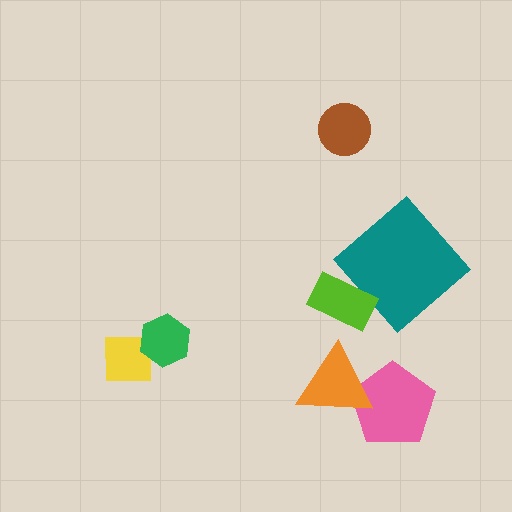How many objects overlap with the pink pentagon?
1 object overlaps with the pink pentagon.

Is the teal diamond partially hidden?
Yes, it is partially covered by another shape.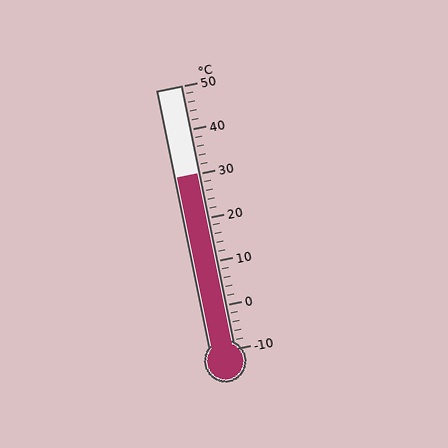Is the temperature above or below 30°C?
The temperature is at 30°C.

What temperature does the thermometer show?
The thermometer shows approximately 30°C.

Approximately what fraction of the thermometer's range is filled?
The thermometer is filled to approximately 65% of its range.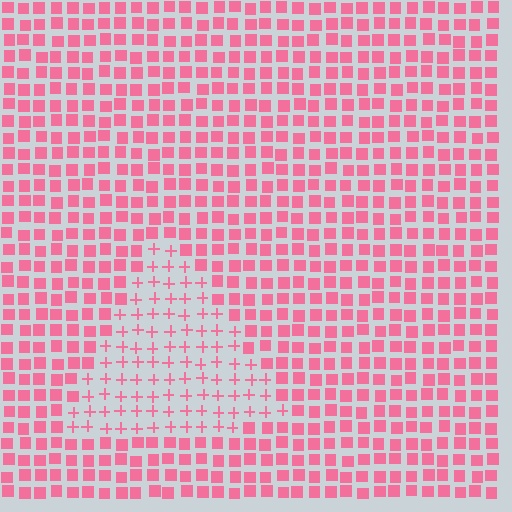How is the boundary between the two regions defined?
The boundary is defined by a change in element shape: plus signs inside vs. squares outside. All elements share the same color and spacing.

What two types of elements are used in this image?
The image uses plus signs inside the triangle region and squares outside it.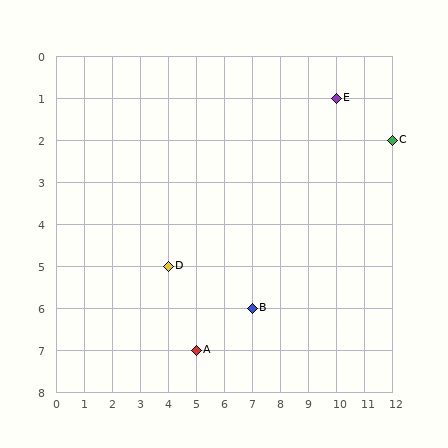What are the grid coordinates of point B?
Point B is at grid coordinates (7, 6).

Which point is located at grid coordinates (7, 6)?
Point B is at (7, 6).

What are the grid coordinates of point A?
Point A is at grid coordinates (5, 7).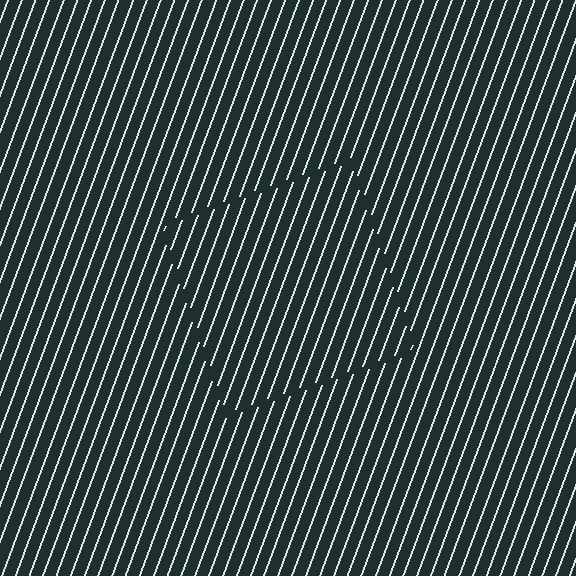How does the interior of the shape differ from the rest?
The interior of the shape contains the same grating, shifted by half a period — the contour is defined by the phase discontinuity where line-ends from the inner and outer gratings abut.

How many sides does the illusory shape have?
4 sides — the line-ends trace a square.